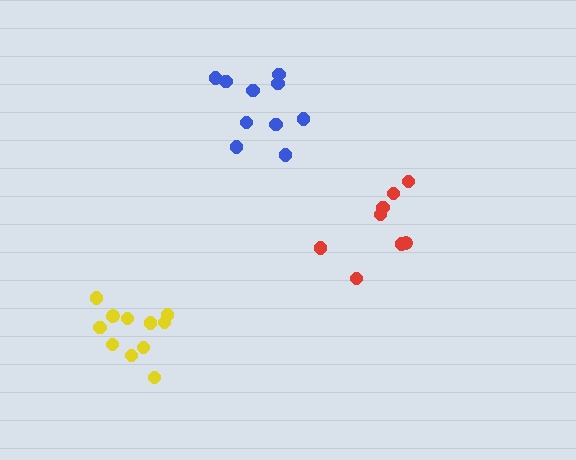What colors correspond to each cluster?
The clusters are colored: red, yellow, blue.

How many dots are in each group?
Group 1: 8 dots, Group 2: 12 dots, Group 3: 10 dots (30 total).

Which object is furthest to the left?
The yellow cluster is leftmost.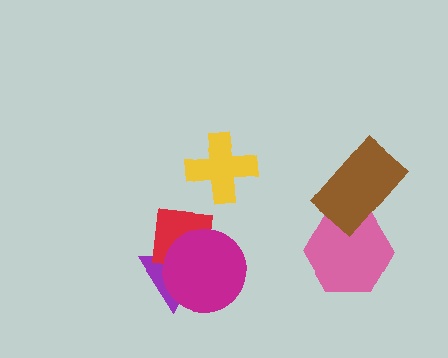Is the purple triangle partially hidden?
Yes, it is partially covered by another shape.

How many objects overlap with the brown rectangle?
1 object overlaps with the brown rectangle.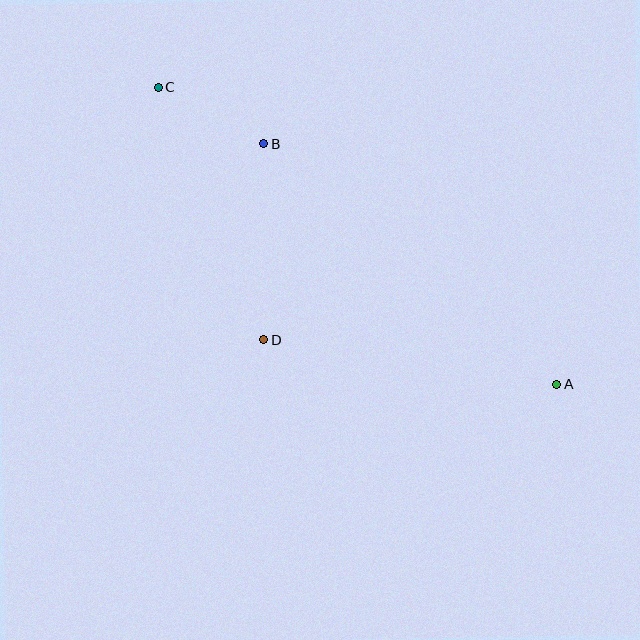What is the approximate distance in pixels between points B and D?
The distance between B and D is approximately 196 pixels.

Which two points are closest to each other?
Points B and C are closest to each other.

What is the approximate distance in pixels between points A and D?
The distance between A and D is approximately 296 pixels.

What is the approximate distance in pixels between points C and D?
The distance between C and D is approximately 274 pixels.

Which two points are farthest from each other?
Points A and C are farthest from each other.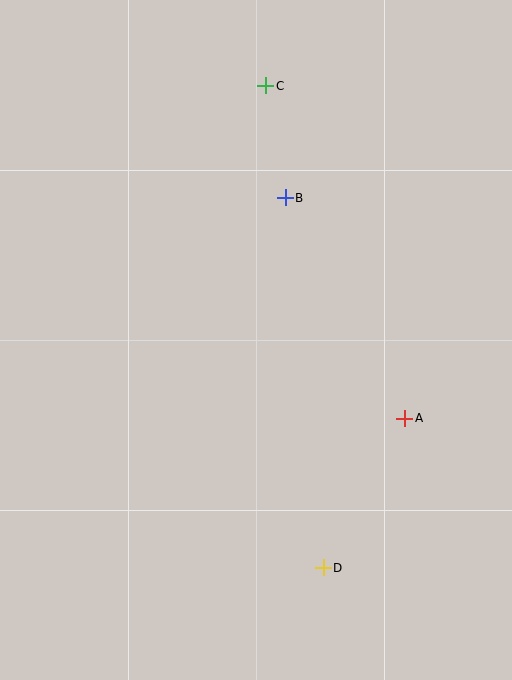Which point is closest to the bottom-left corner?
Point D is closest to the bottom-left corner.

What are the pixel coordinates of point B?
Point B is at (285, 198).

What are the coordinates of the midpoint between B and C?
The midpoint between B and C is at (276, 142).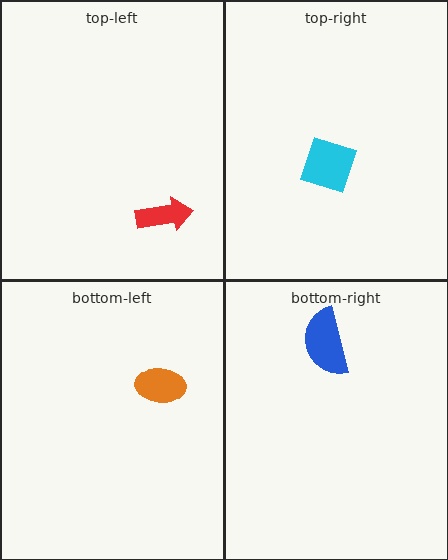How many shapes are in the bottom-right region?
1.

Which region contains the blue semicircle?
The bottom-right region.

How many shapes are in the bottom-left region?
1.